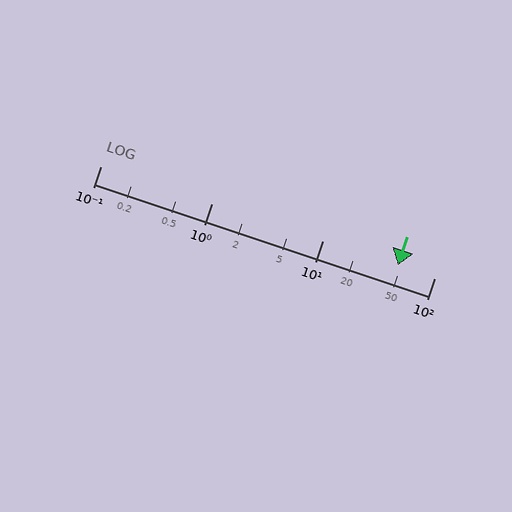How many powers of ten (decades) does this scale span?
The scale spans 3 decades, from 0.1 to 100.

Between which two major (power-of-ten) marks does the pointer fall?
The pointer is between 10 and 100.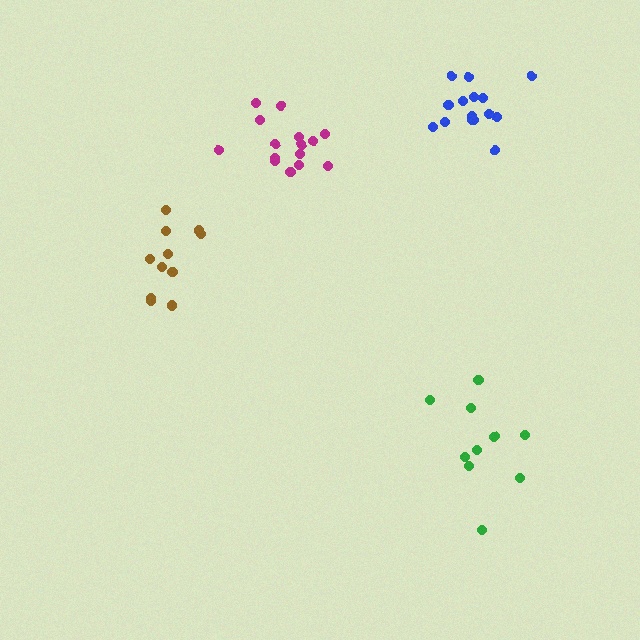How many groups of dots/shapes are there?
There are 4 groups.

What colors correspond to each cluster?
The clusters are colored: brown, blue, green, magenta.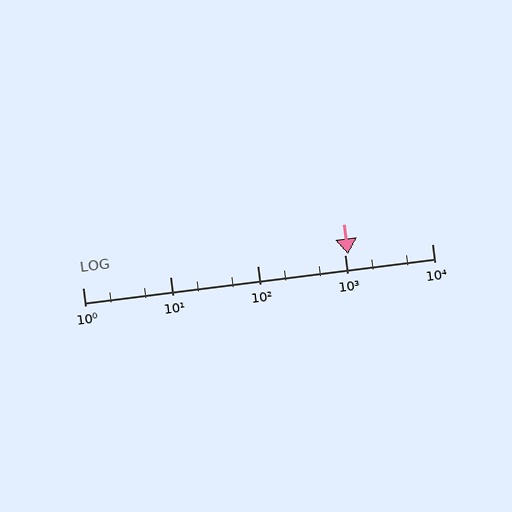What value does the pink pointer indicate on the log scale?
The pointer indicates approximately 1100.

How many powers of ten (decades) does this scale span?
The scale spans 4 decades, from 1 to 10000.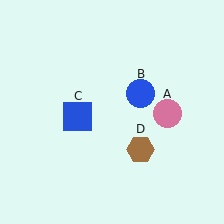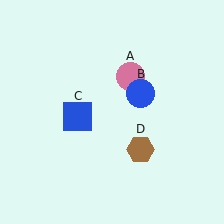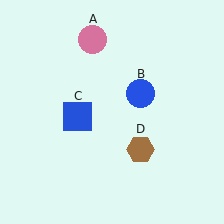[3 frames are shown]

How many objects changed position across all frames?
1 object changed position: pink circle (object A).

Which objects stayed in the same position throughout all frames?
Blue circle (object B) and blue square (object C) and brown hexagon (object D) remained stationary.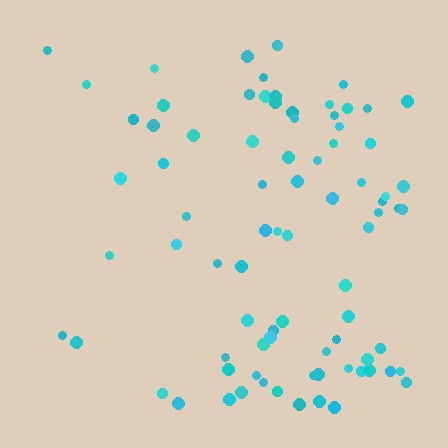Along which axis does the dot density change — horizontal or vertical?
Horizontal.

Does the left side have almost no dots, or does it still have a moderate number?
Still a moderate number, just noticeably fewer than the right.